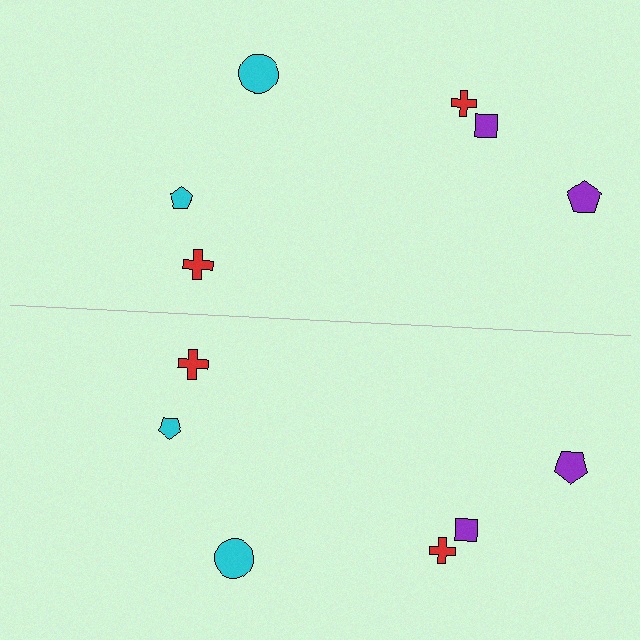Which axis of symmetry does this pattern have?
The pattern has a horizontal axis of symmetry running through the center of the image.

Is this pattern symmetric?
Yes, this pattern has bilateral (reflection) symmetry.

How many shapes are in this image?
There are 12 shapes in this image.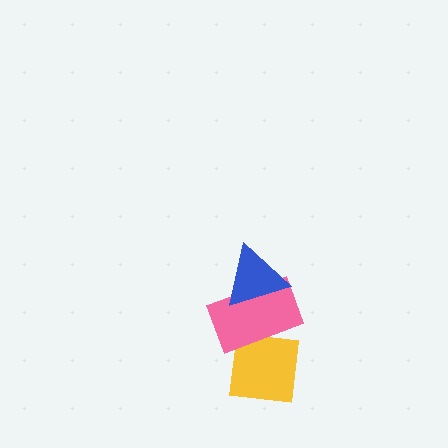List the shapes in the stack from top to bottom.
From top to bottom: the blue triangle, the pink rectangle, the yellow square.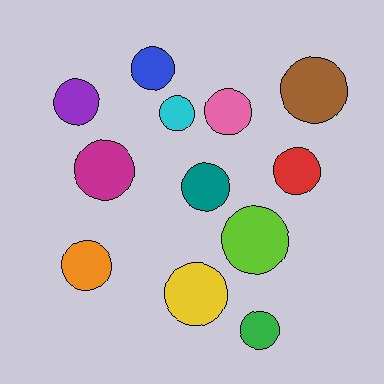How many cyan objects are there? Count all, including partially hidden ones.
There is 1 cyan object.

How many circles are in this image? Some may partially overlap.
There are 12 circles.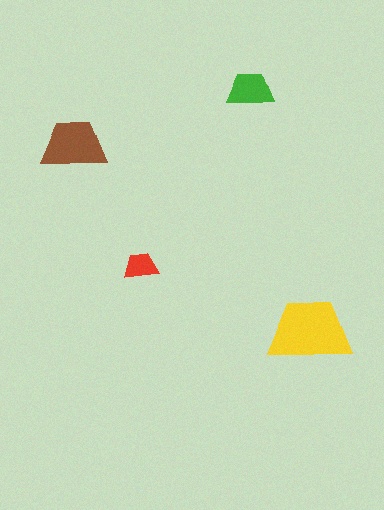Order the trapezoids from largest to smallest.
the yellow one, the brown one, the green one, the red one.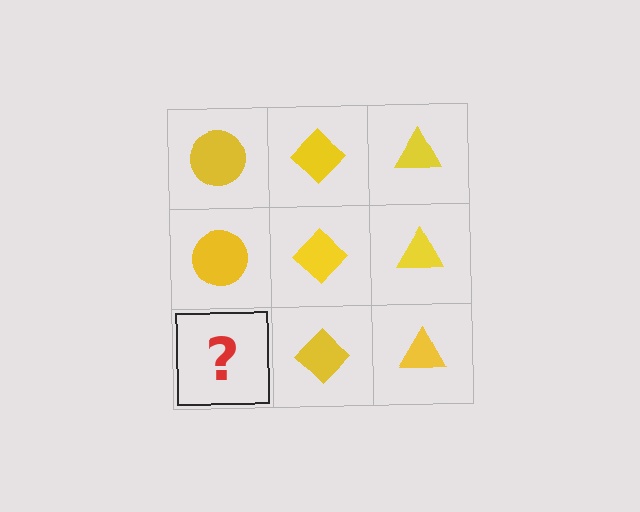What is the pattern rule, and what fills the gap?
The rule is that each column has a consistent shape. The gap should be filled with a yellow circle.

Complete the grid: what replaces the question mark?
The question mark should be replaced with a yellow circle.